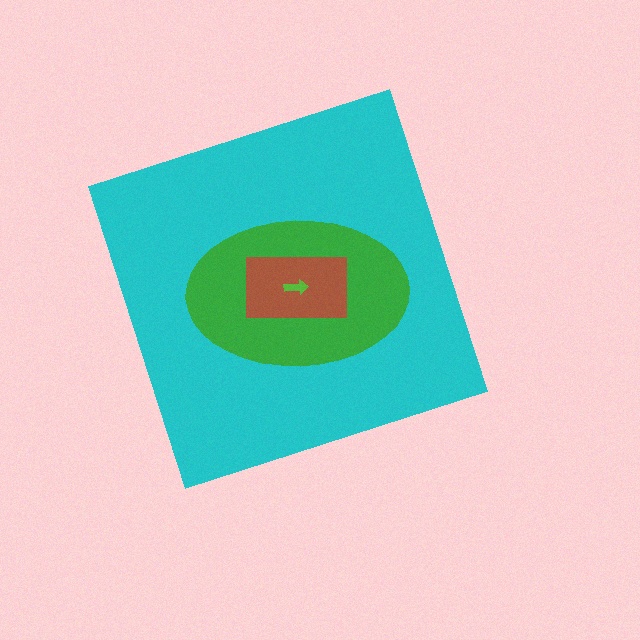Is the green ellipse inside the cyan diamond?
Yes.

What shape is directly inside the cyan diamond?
The green ellipse.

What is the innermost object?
The lime arrow.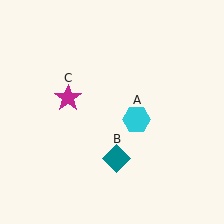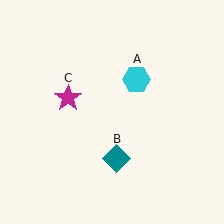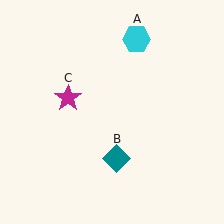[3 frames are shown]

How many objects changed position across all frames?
1 object changed position: cyan hexagon (object A).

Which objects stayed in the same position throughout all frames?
Teal diamond (object B) and magenta star (object C) remained stationary.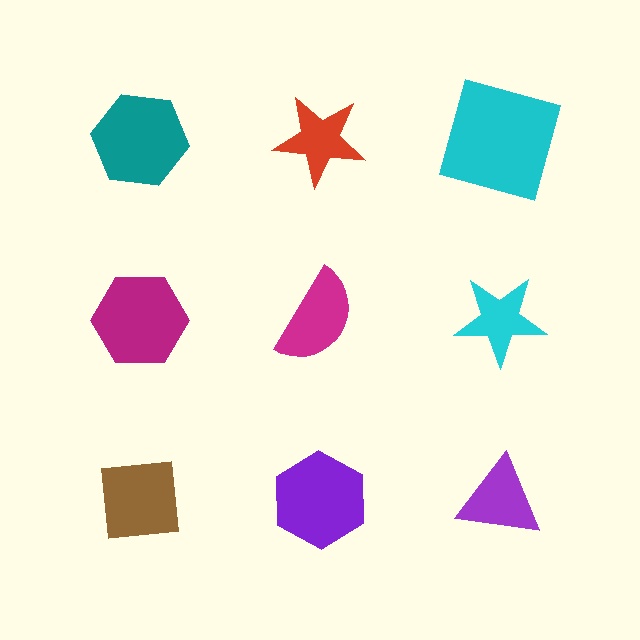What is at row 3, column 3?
A purple triangle.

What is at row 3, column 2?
A purple hexagon.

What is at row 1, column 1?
A teal hexagon.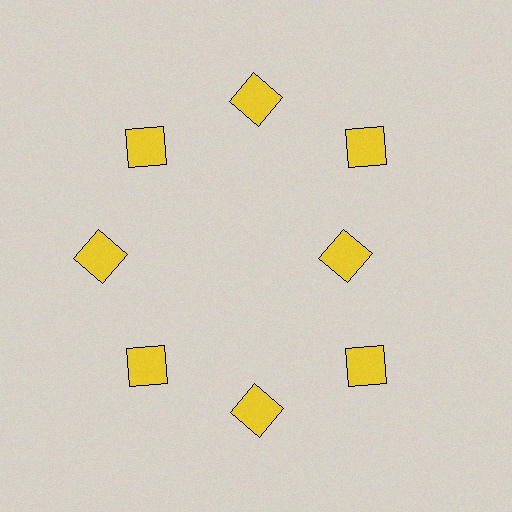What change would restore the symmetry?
The symmetry would be restored by moving it outward, back onto the ring so that all 8 squares sit at equal angles and equal distance from the center.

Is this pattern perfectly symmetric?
No. The 8 yellow squares are arranged in a ring, but one element near the 3 o'clock position is pulled inward toward the center, breaking the 8-fold rotational symmetry.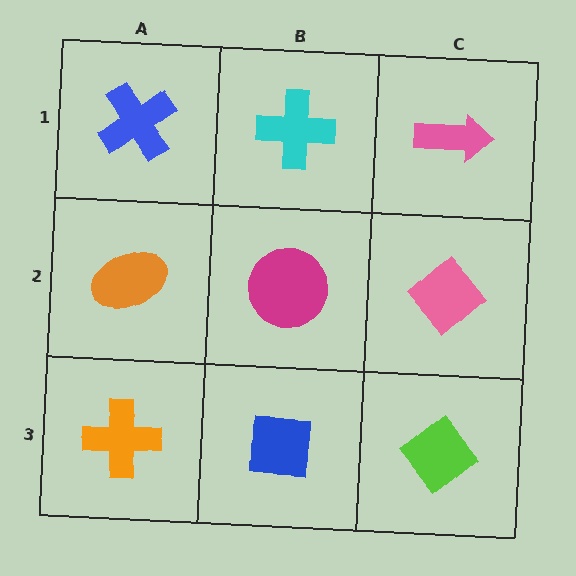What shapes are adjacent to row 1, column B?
A magenta circle (row 2, column B), a blue cross (row 1, column A), a pink arrow (row 1, column C).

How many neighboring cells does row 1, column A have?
2.